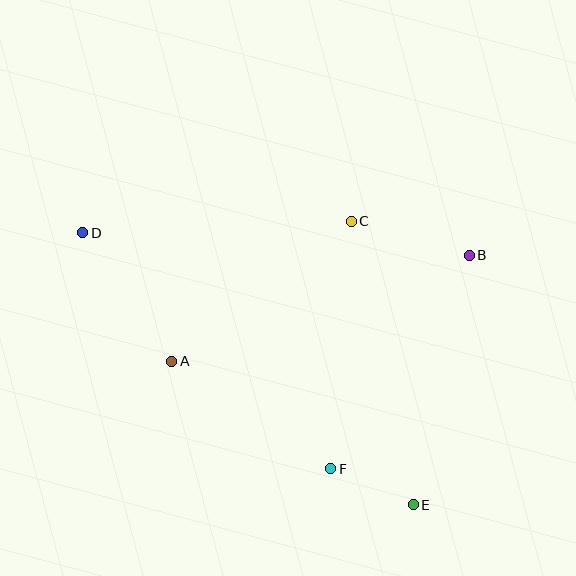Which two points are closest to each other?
Points E and F are closest to each other.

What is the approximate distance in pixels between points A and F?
The distance between A and F is approximately 192 pixels.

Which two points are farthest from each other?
Points D and E are farthest from each other.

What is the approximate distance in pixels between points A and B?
The distance between A and B is approximately 316 pixels.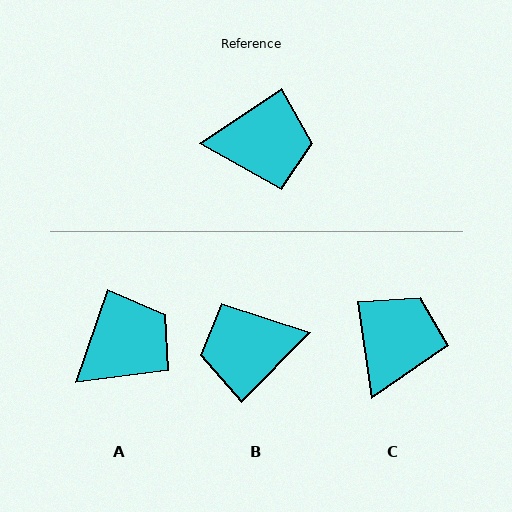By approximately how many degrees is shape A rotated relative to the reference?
Approximately 37 degrees counter-clockwise.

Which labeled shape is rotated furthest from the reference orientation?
B, about 168 degrees away.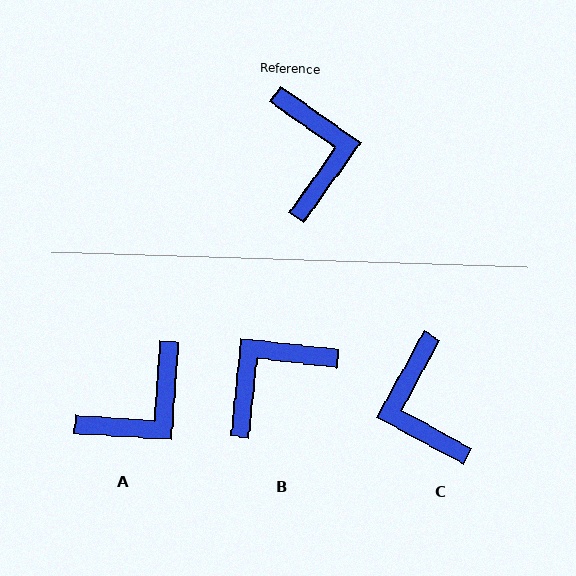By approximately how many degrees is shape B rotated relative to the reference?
Approximately 119 degrees counter-clockwise.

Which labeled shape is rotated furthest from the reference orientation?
C, about 173 degrees away.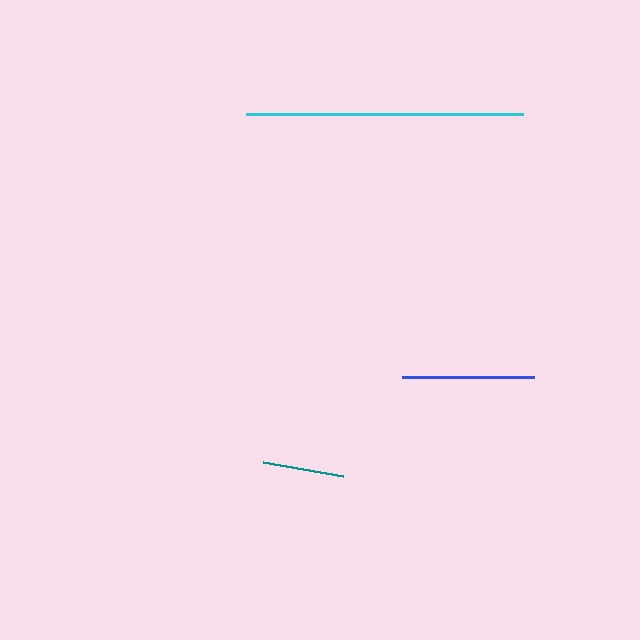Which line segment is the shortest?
The teal line is the shortest at approximately 81 pixels.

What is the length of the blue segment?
The blue segment is approximately 133 pixels long.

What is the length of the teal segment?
The teal segment is approximately 81 pixels long.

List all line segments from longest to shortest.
From longest to shortest: cyan, blue, teal.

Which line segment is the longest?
The cyan line is the longest at approximately 277 pixels.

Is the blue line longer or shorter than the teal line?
The blue line is longer than the teal line.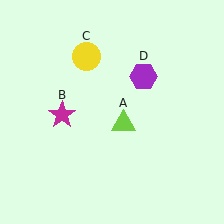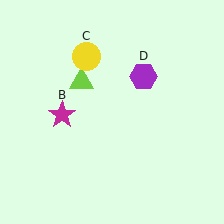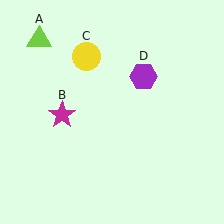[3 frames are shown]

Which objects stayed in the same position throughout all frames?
Magenta star (object B) and yellow circle (object C) and purple hexagon (object D) remained stationary.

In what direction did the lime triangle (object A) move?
The lime triangle (object A) moved up and to the left.